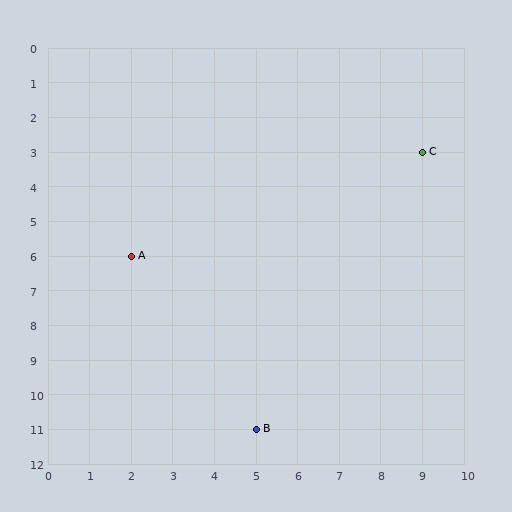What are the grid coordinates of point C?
Point C is at grid coordinates (9, 3).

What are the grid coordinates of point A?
Point A is at grid coordinates (2, 6).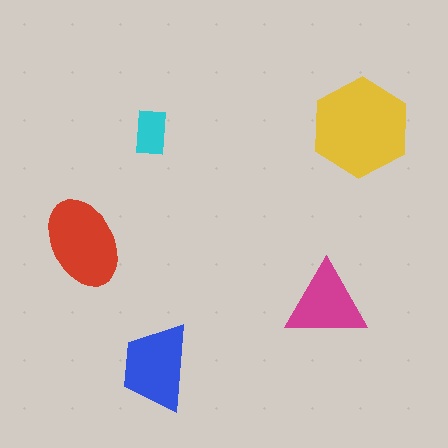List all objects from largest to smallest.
The yellow hexagon, the red ellipse, the blue trapezoid, the magenta triangle, the cyan rectangle.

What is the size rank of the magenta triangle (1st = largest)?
4th.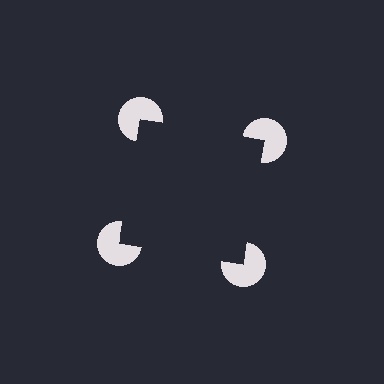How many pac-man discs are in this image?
There are 4 — one at each vertex of the illusory square.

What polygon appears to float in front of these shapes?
An illusory square — its edges are inferred from the aligned wedge cuts in the pac-man discs, not physically drawn.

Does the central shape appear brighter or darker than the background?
It typically appears slightly darker than the background, even though no actual brightness change is drawn.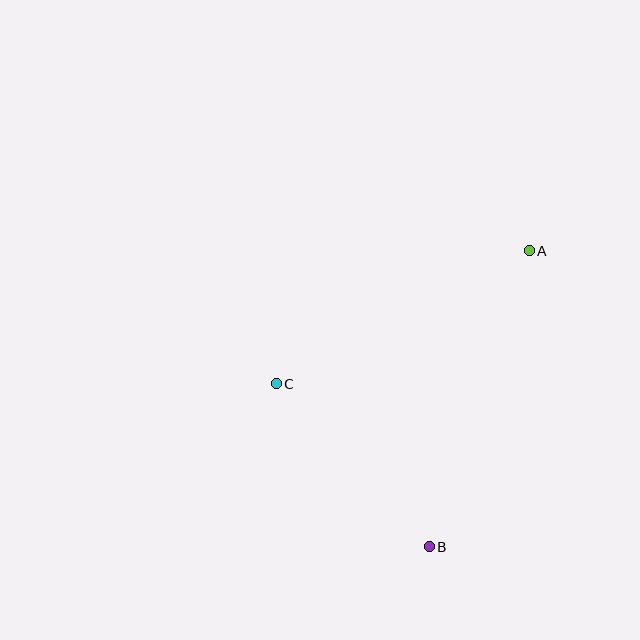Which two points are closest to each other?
Points B and C are closest to each other.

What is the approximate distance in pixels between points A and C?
The distance between A and C is approximately 286 pixels.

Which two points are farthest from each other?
Points A and B are farthest from each other.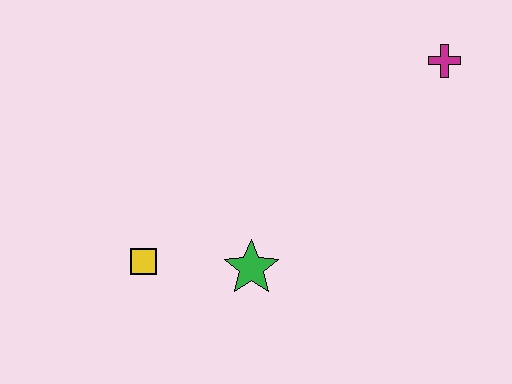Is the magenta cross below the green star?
No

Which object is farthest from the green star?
The magenta cross is farthest from the green star.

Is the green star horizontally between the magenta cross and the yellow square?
Yes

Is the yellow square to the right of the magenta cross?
No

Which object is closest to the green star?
The yellow square is closest to the green star.